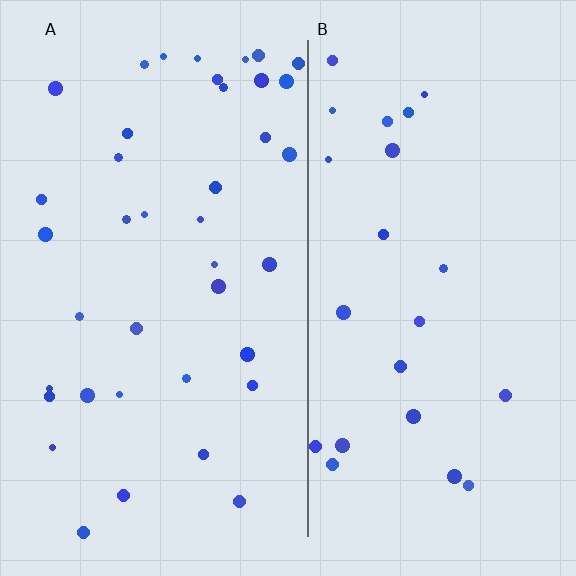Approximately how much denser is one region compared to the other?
Approximately 1.7× — region A over region B.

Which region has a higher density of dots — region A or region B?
A (the left).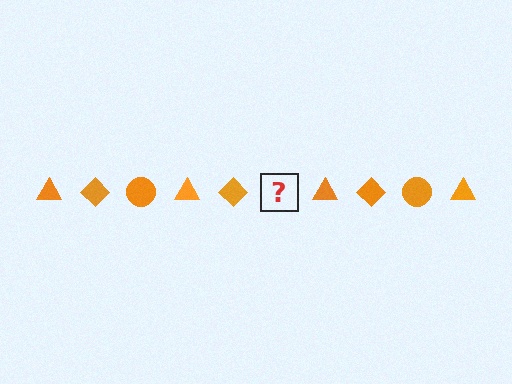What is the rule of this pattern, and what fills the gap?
The rule is that the pattern cycles through triangle, diamond, circle shapes in orange. The gap should be filled with an orange circle.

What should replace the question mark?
The question mark should be replaced with an orange circle.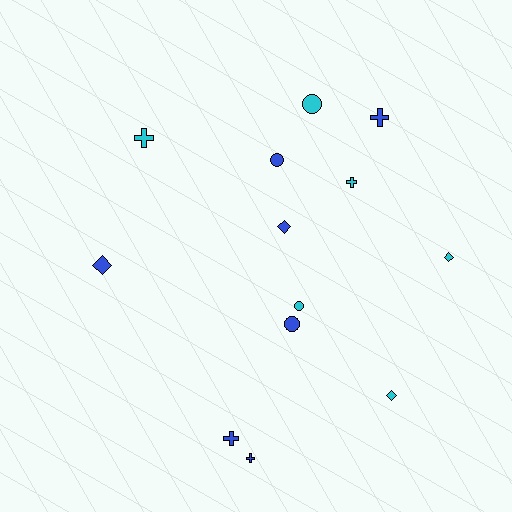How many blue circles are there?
There are 2 blue circles.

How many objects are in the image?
There are 13 objects.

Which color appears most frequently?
Blue, with 7 objects.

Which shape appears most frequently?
Cross, with 5 objects.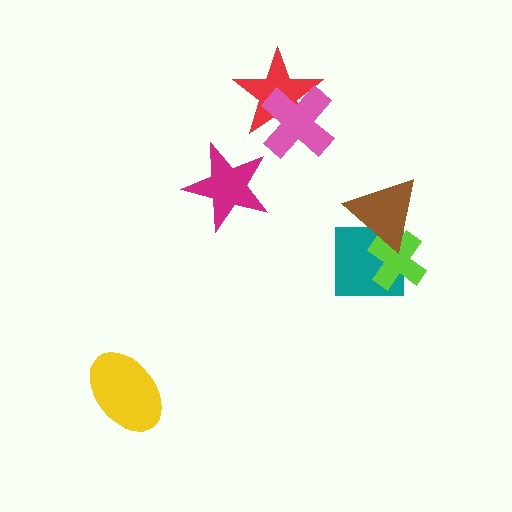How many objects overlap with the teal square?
2 objects overlap with the teal square.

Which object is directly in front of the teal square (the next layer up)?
The lime cross is directly in front of the teal square.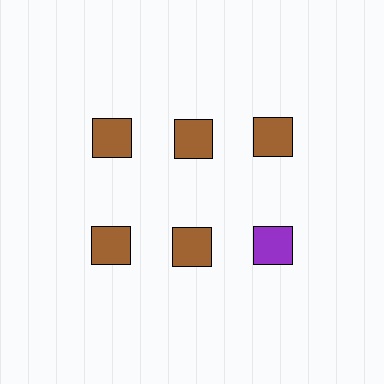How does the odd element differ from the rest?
It has a different color: purple instead of brown.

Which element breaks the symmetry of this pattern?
The purple square in the second row, center column breaks the symmetry. All other shapes are brown squares.